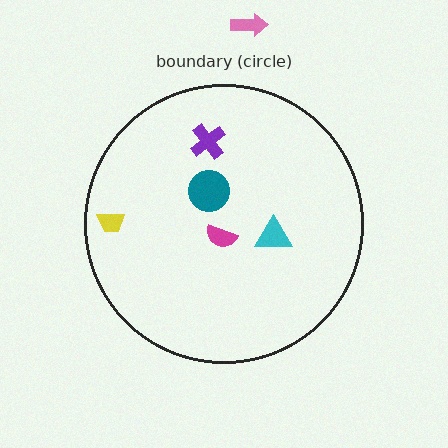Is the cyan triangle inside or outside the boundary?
Inside.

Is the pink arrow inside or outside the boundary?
Outside.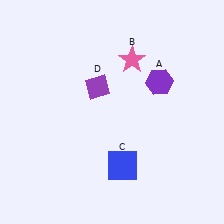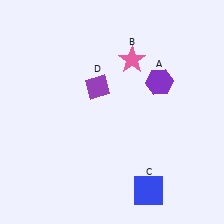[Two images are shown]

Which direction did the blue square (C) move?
The blue square (C) moved right.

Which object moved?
The blue square (C) moved right.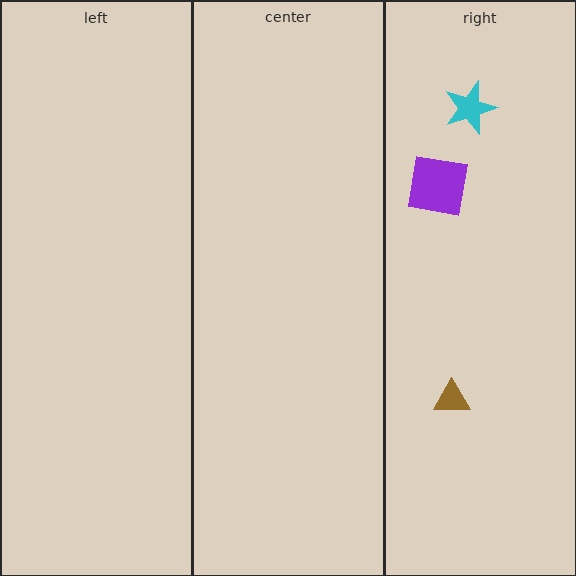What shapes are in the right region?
The cyan star, the purple square, the brown triangle.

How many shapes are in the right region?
3.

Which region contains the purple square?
The right region.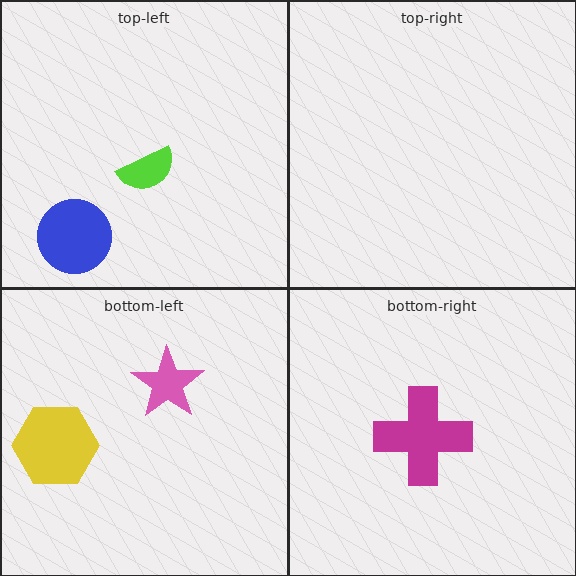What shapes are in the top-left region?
The lime semicircle, the blue circle.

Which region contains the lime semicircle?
The top-left region.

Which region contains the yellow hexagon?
The bottom-left region.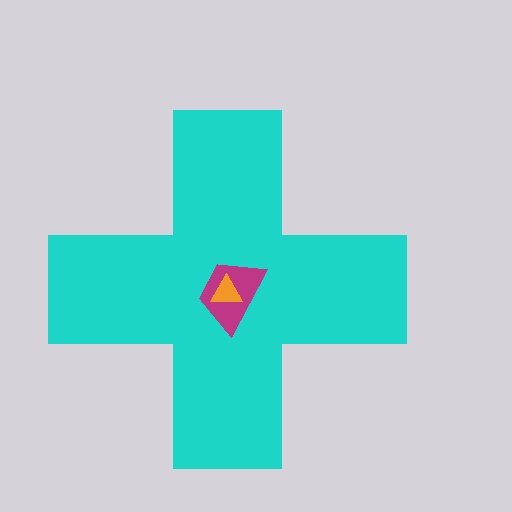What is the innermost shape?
The orange triangle.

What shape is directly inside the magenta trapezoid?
The orange triangle.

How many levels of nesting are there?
3.